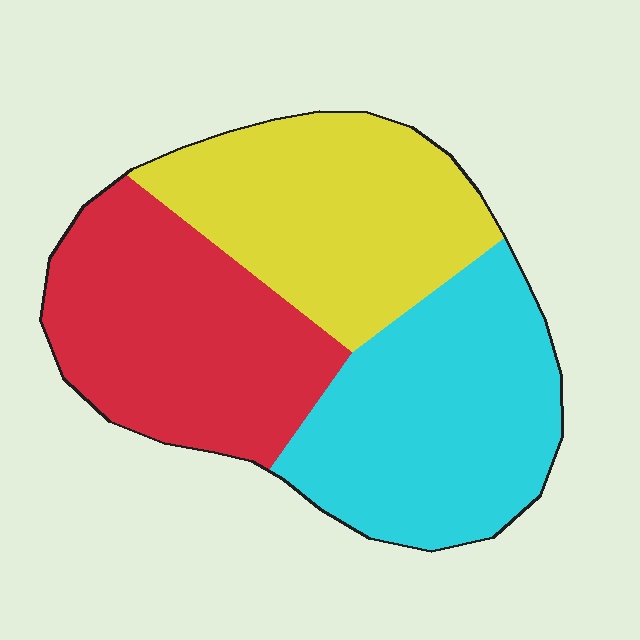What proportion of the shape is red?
Red covers about 35% of the shape.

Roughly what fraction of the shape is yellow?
Yellow covers 32% of the shape.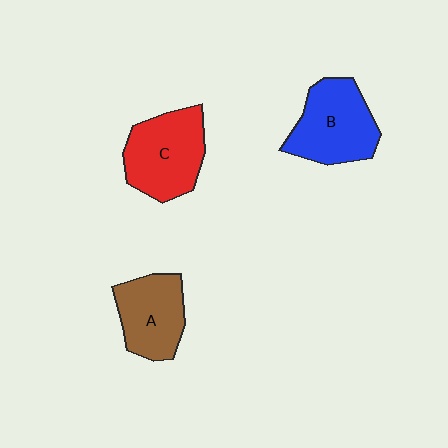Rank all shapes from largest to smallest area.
From largest to smallest: C (red), B (blue), A (brown).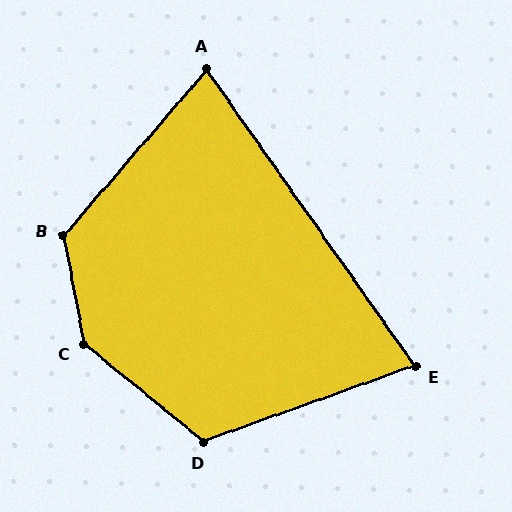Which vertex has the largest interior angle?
C, at approximately 140 degrees.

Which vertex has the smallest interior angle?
E, at approximately 75 degrees.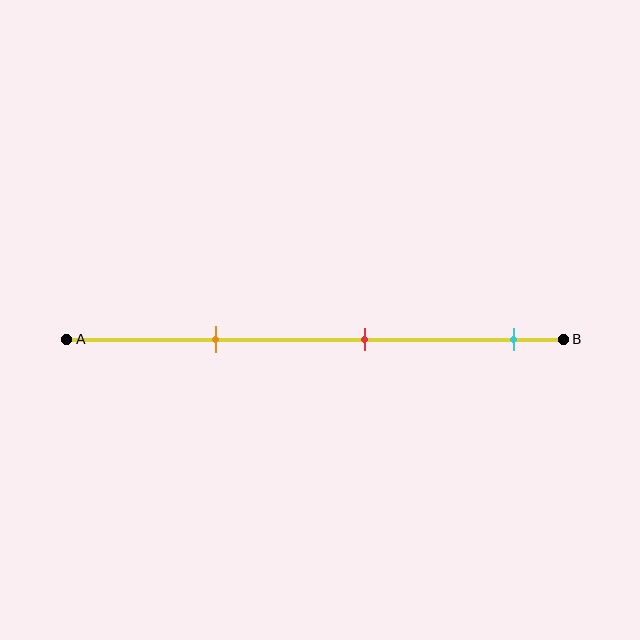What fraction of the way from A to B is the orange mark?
The orange mark is approximately 30% (0.3) of the way from A to B.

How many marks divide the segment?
There are 3 marks dividing the segment.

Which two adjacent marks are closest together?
The orange and red marks are the closest adjacent pair.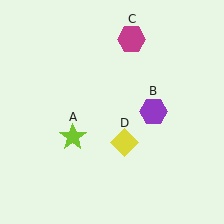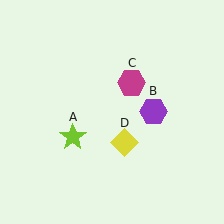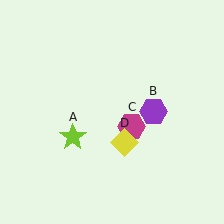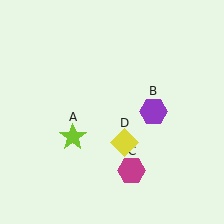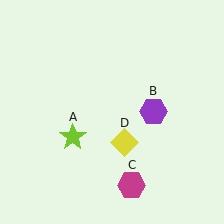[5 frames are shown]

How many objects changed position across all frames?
1 object changed position: magenta hexagon (object C).